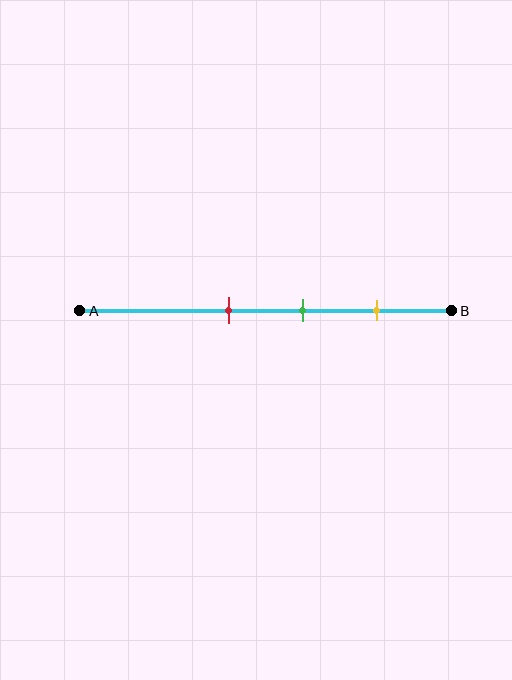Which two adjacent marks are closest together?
The red and green marks are the closest adjacent pair.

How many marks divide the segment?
There are 3 marks dividing the segment.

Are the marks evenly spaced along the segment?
Yes, the marks are approximately evenly spaced.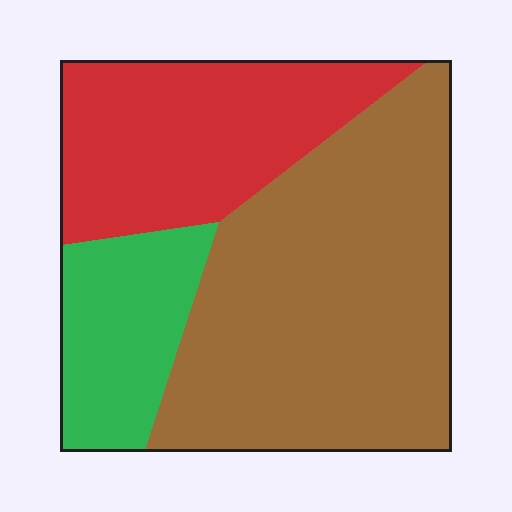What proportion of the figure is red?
Red takes up between a quarter and a half of the figure.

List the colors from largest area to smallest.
From largest to smallest: brown, red, green.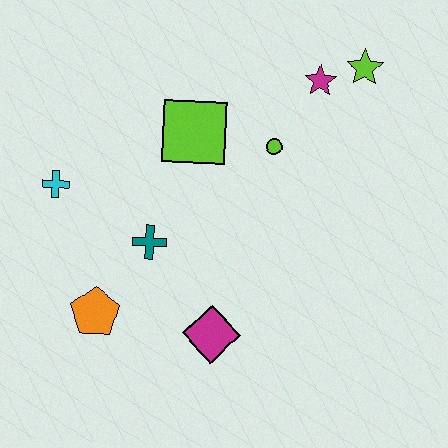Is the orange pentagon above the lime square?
No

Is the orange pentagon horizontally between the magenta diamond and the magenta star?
No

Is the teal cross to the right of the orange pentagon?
Yes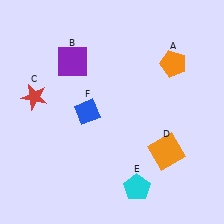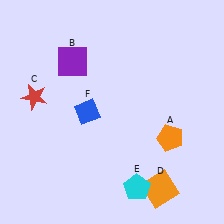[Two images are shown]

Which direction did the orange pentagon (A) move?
The orange pentagon (A) moved down.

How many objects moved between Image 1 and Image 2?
2 objects moved between the two images.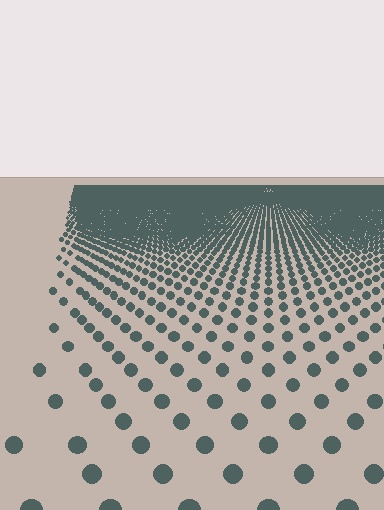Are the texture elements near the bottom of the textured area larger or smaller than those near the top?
Larger. Near the bottom, elements are closer to the viewer and appear at a bigger on-screen size.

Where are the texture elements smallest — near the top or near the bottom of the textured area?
Near the top.